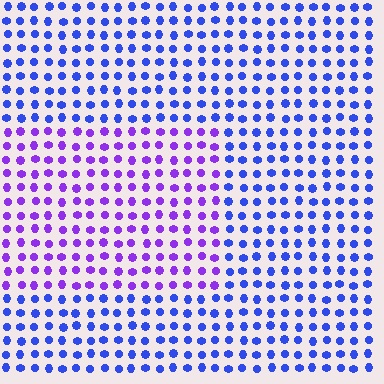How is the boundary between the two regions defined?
The boundary is defined purely by a slight shift in hue (about 40 degrees). Spacing, size, and orientation are identical on both sides.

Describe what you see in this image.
The image is filled with small blue elements in a uniform arrangement. A rectangle-shaped region is visible where the elements are tinted to a slightly different hue, forming a subtle color boundary.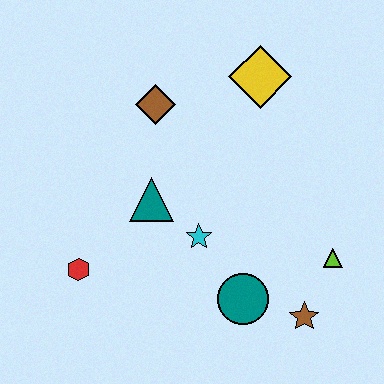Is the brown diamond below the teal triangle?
No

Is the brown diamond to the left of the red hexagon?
No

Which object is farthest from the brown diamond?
The brown star is farthest from the brown diamond.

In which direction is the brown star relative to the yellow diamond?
The brown star is below the yellow diamond.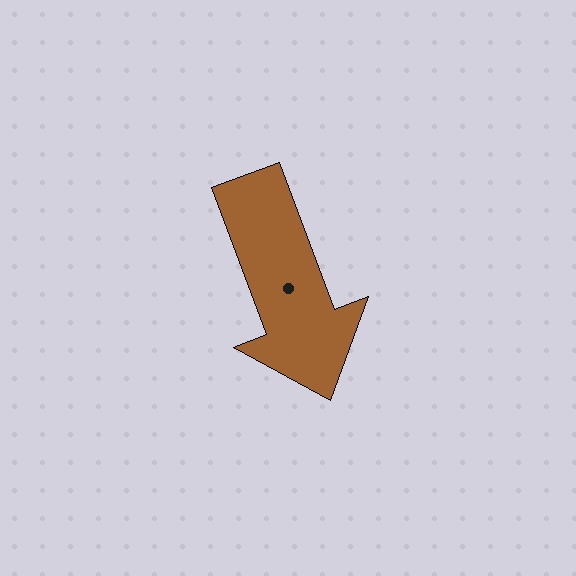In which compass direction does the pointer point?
South.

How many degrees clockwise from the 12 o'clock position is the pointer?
Approximately 159 degrees.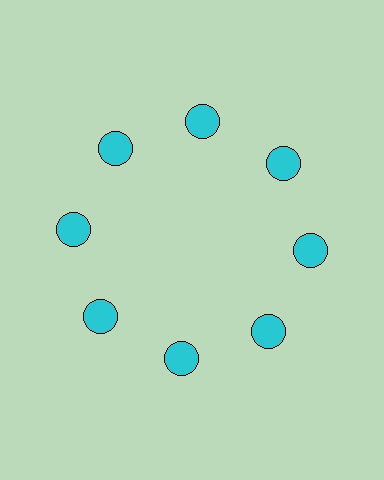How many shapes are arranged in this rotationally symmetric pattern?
There are 8 shapes, arranged in 8 groups of 1.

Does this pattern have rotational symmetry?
Yes, this pattern has 8-fold rotational symmetry. It looks the same after rotating 45 degrees around the center.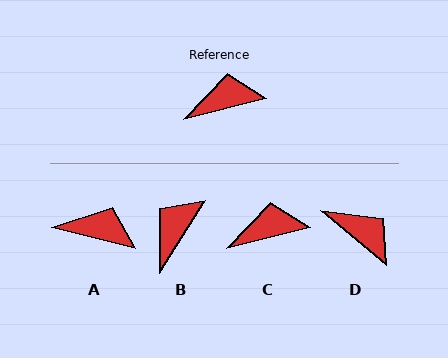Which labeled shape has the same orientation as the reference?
C.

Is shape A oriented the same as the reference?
No, it is off by about 28 degrees.